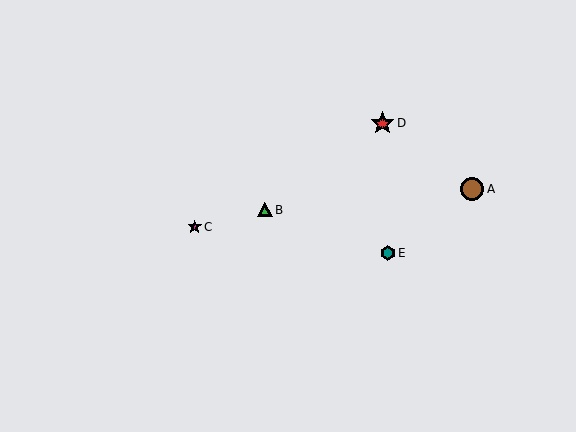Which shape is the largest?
The red star (labeled D) is the largest.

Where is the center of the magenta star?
The center of the magenta star is at (195, 227).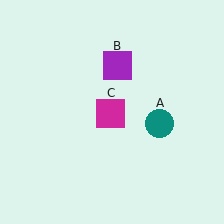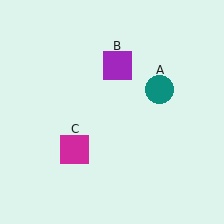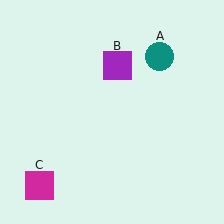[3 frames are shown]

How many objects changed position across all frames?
2 objects changed position: teal circle (object A), magenta square (object C).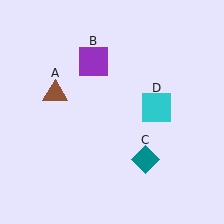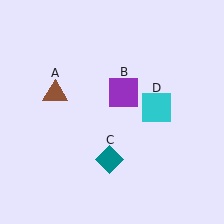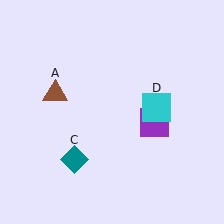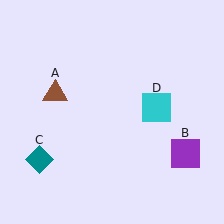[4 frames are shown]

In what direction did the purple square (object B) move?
The purple square (object B) moved down and to the right.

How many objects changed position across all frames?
2 objects changed position: purple square (object B), teal diamond (object C).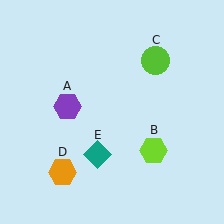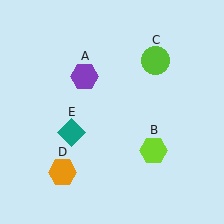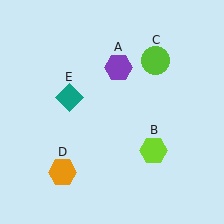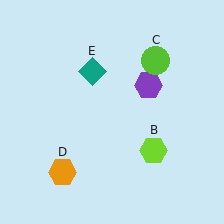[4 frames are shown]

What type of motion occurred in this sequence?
The purple hexagon (object A), teal diamond (object E) rotated clockwise around the center of the scene.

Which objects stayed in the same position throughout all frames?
Lime hexagon (object B) and lime circle (object C) and orange hexagon (object D) remained stationary.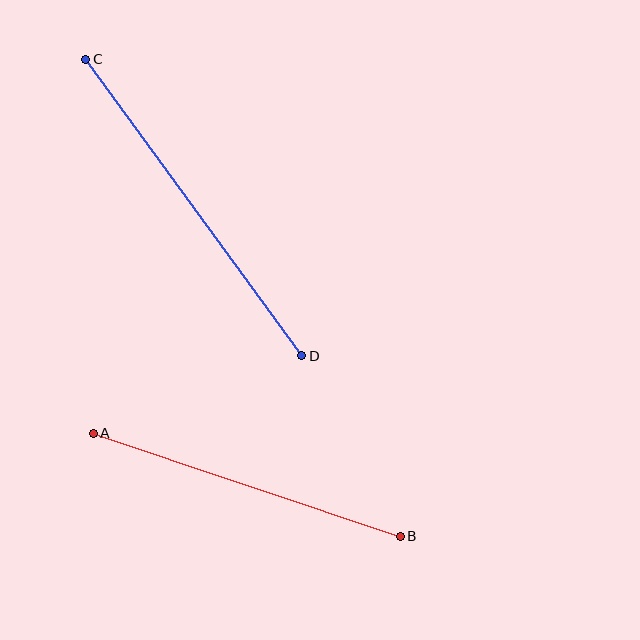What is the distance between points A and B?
The distance is approximately 324 pixels.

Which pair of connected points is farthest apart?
Points C and D are farthest apart.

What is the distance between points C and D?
The distance is approximately 367 pixels.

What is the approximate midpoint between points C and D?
The midpoint is at approximately (194, 208) pixels.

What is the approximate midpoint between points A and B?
The midpoint is at approximately (247, 485) pixels.